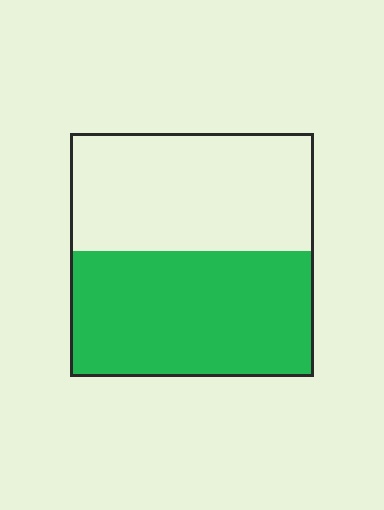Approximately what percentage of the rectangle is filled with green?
Approximately 50%.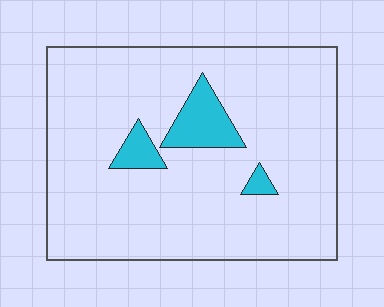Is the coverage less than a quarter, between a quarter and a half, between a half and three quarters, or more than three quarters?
Less than a quarter.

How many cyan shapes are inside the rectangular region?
3.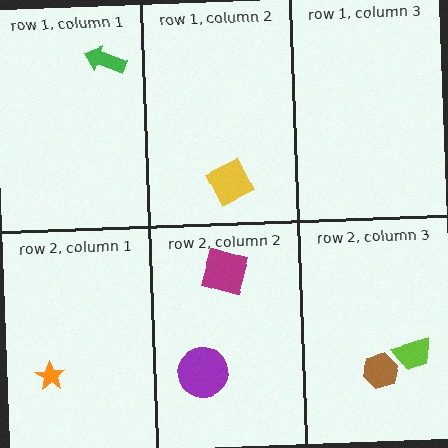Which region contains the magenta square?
The row 2, column 2 region.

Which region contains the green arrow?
The row 1, column 1 region.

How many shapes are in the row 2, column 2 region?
2.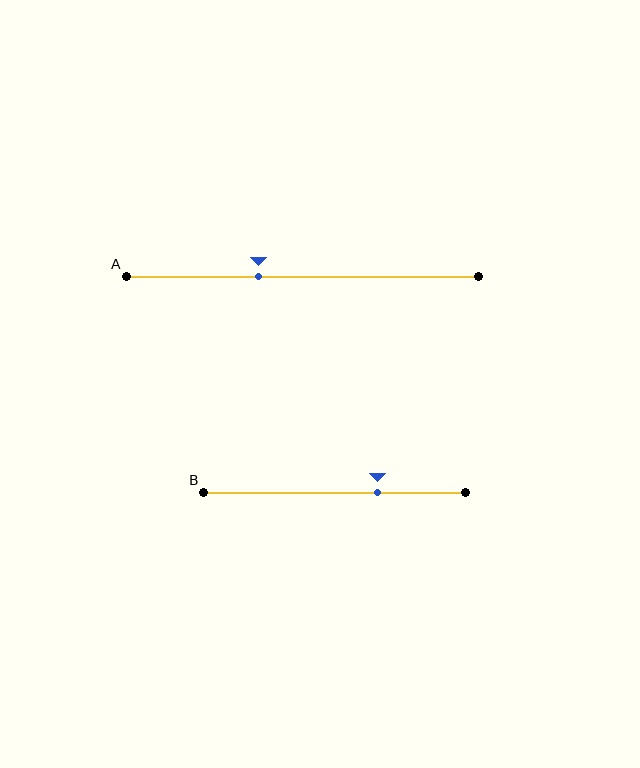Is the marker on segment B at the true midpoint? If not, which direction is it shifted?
No, the marker on segment B is shifted to the right by about 16% of the segment length.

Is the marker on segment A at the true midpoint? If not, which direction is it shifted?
No, the marker on segment A is shifted to the left by about 13% of the segment length.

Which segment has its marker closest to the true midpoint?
Segment A has its marker closest to the true midpoint.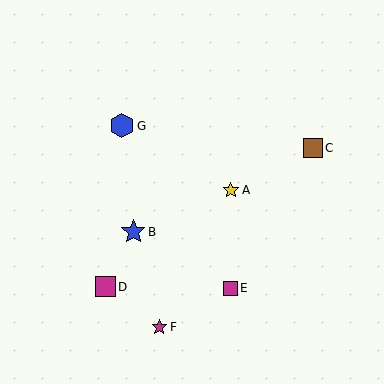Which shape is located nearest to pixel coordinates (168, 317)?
The magenta star (labeled F) at (159, 327) is nearest to that location.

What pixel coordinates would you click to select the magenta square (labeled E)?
Click at (230, 288) to select the magenta square E.